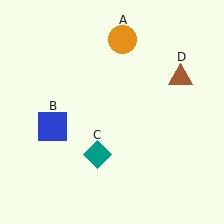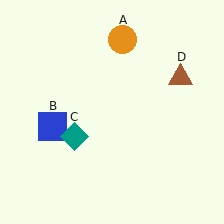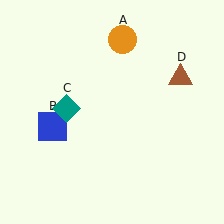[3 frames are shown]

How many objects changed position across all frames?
1 object changed position: teal diamond (object C).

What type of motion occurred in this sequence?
The teal diamond (object C) rotated clockwise around the center of the scene.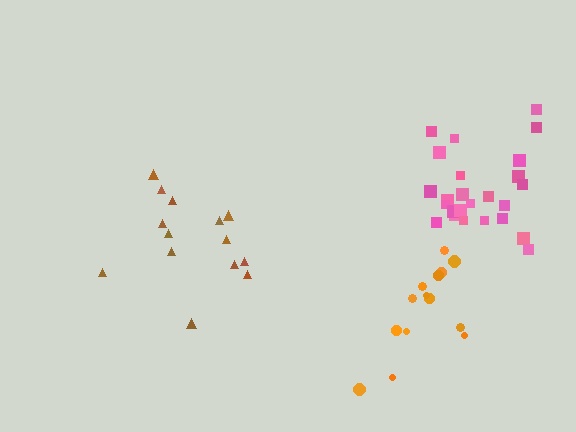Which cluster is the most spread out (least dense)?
Brown.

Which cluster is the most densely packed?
Pink.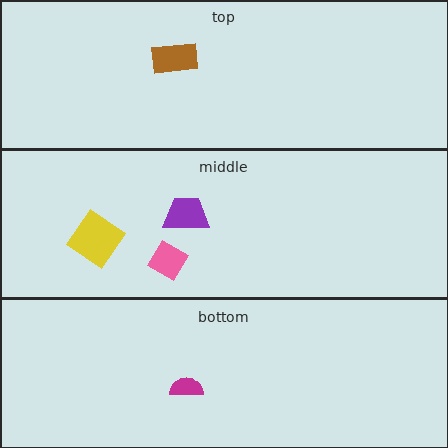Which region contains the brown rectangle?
The top region.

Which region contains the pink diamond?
The middle region.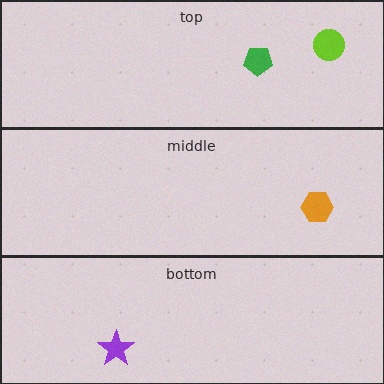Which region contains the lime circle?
The top region.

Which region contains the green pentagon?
The top region.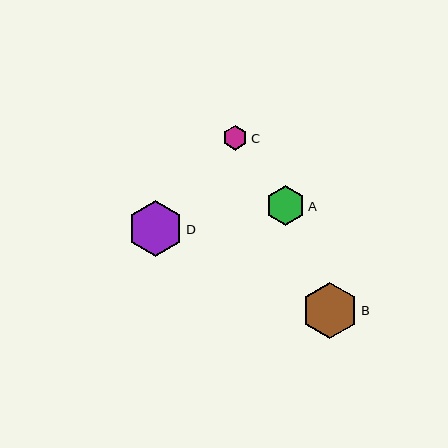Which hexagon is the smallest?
Hexagon C is the smallest with a size of approximately 25 pixels.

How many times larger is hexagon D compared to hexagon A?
Hexagon D is approximately 1.4 times the size of hexagon A.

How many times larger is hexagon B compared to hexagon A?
Hexagon B is approximately 1.4 times the size of hexagon A.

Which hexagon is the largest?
Hexagon D is the largest with a size of approximately 56 pixels.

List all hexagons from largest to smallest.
From largest to smallest: D, B, A, C.